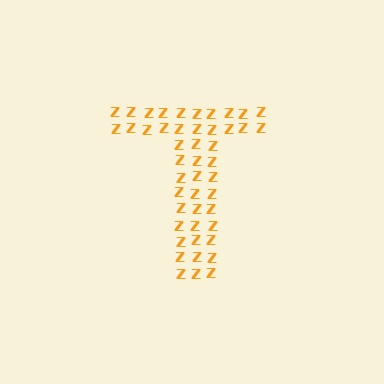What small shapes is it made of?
It is made of small letter Z's.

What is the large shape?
The large shape is the letter T.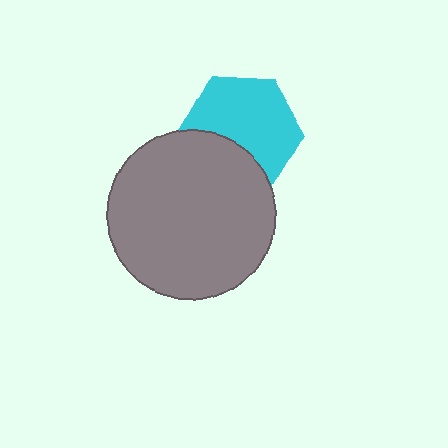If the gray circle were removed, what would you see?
You would see the complete cyan hexagon.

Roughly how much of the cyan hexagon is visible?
Most of it is visible (roughly 67%).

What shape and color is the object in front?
The object in front is a gray circle.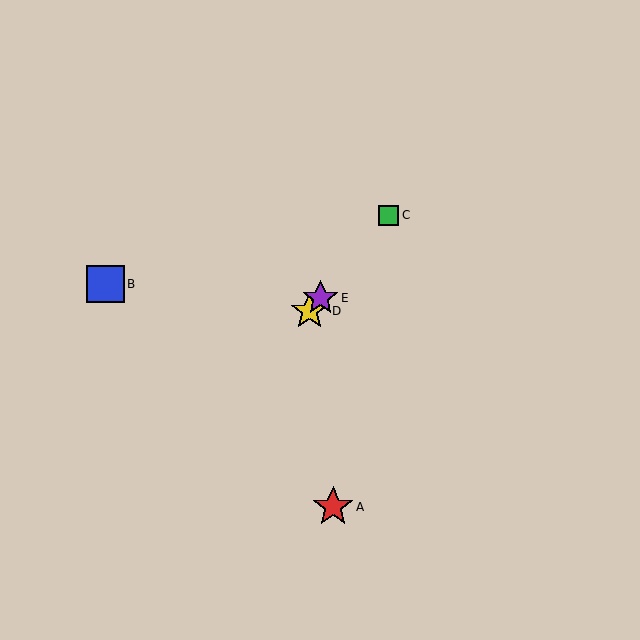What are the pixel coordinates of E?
Object E is at (320, 298).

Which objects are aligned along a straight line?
Objects C, D, E are aligned along a straight line.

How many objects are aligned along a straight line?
3 objects (C, D, E) are aligned along a straight line.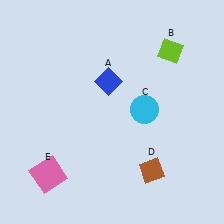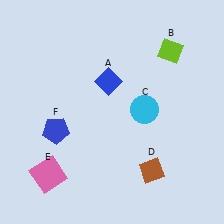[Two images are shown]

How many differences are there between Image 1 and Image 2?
There is 1 difference between the two images.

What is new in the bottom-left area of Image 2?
A blue pentagon (F) was added in the bottom-left area of Image 2.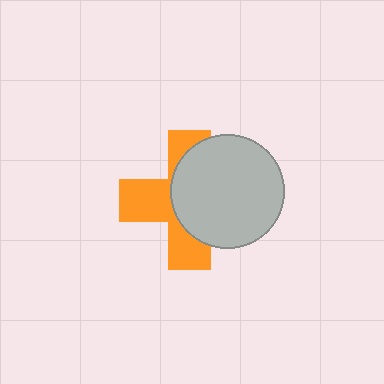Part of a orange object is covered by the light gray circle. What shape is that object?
It is a cross.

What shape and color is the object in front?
The object in front is a light gray circle.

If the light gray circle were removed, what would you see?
You would see the complete orange cross.